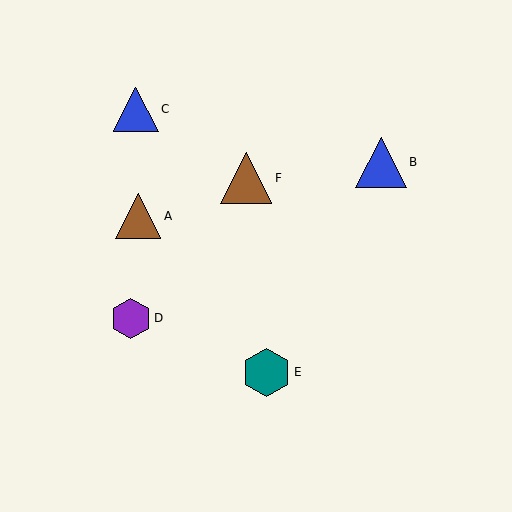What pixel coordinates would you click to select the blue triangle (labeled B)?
Click at (381, 162) to select the blue triangle B.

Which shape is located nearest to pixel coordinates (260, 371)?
The teal hexagon (labeled E) at (267, 372) is nearest to that location.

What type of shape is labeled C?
Shape C is a blue triangle.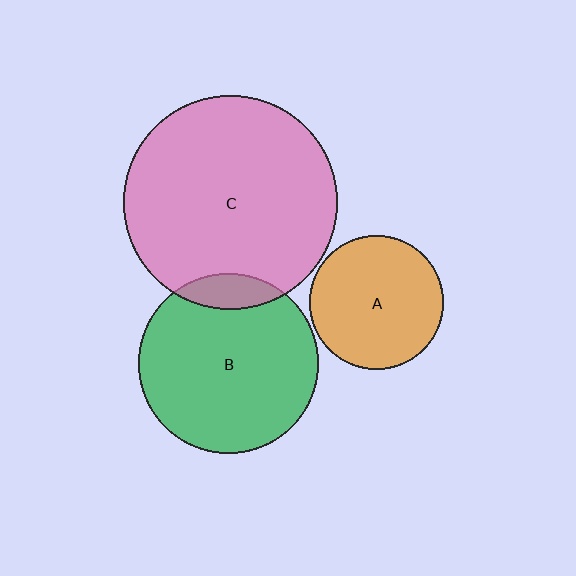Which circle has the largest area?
Circle C (pink).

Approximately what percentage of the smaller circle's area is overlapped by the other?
Approximately 10%.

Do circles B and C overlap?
Yes.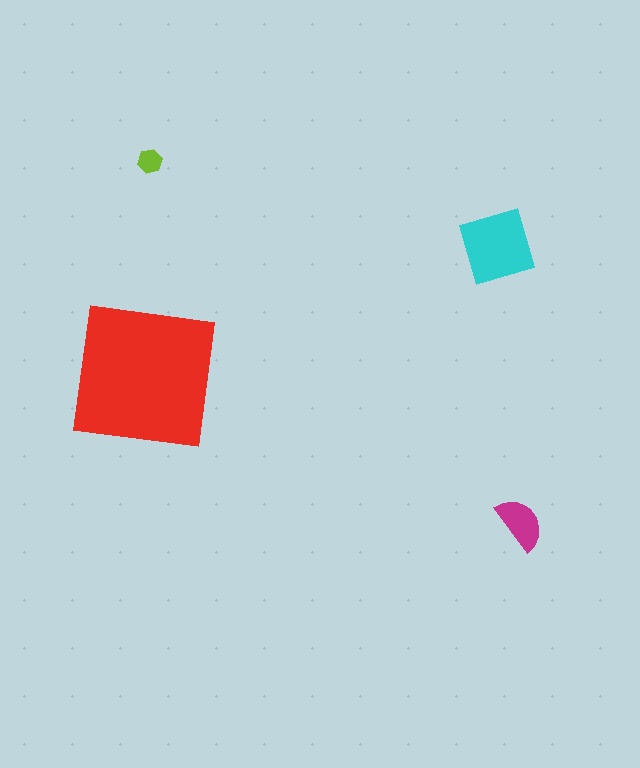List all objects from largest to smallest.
The red square, the cyan diamond, the magenta semicircle, the lime hexagon.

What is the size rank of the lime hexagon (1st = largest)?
4th.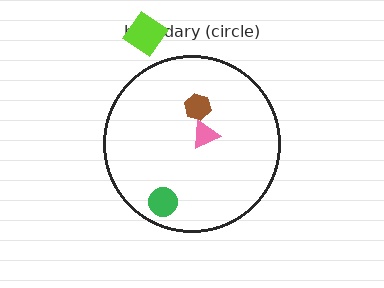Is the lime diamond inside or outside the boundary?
Outside.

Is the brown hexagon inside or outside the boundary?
Inside.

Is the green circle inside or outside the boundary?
Inside.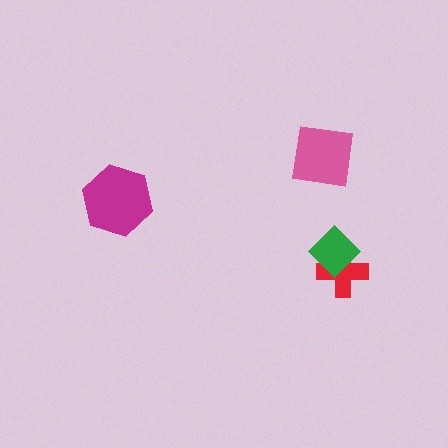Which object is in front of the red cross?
The green diamond is in front of the red cross.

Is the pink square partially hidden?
No, no other shape covers it.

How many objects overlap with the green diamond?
1 object overlaps with the green diamond.